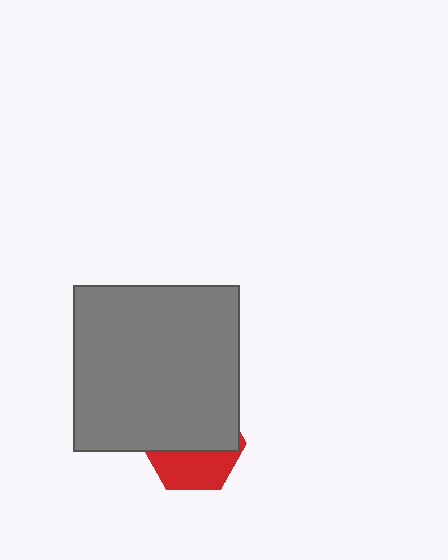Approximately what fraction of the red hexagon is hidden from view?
Roughly 60% of the red hexagon is hidden behind the gray square.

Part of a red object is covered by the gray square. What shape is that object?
It is a hexagon.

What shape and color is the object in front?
The object in front is a gray square.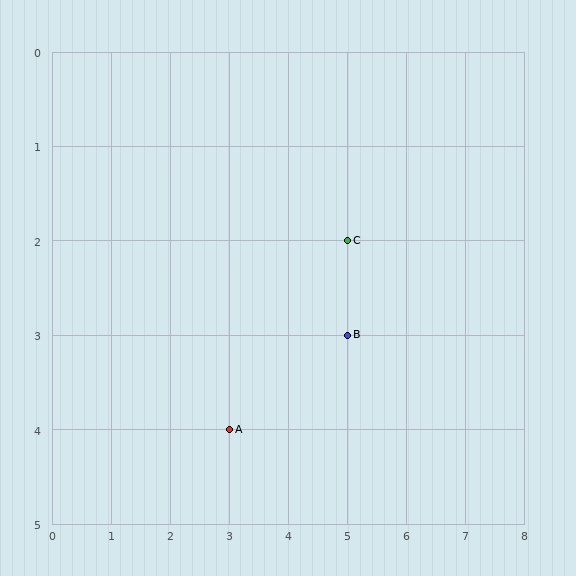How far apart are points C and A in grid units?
Points C and A are 2 columns and 2 rows apart (about 2.8 grid units diagonally).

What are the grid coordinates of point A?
Point A is at grid coordinates (3, 4).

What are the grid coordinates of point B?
Point B is at grid coordinates (5, 3).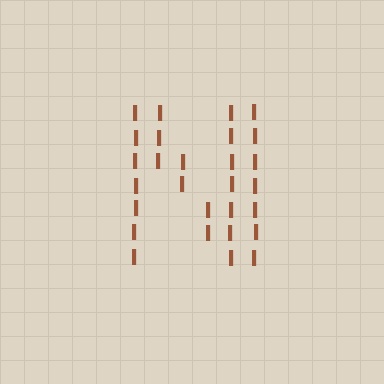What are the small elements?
The small elements are letter I's.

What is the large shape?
The large shape is the letter N.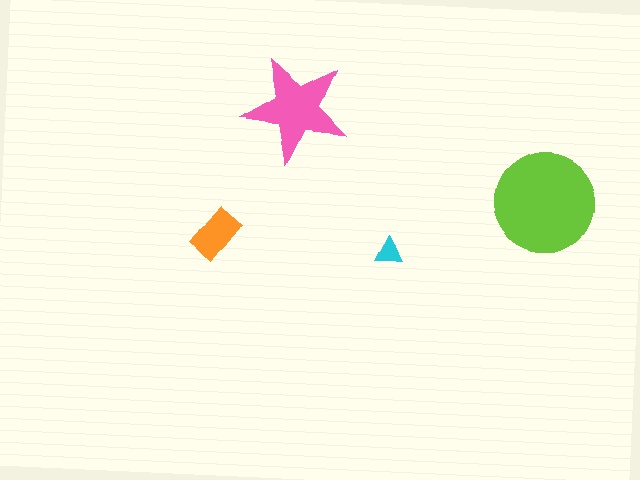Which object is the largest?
The lime circle.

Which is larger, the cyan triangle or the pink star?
The pink star.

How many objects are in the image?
There are 4 objects in the image.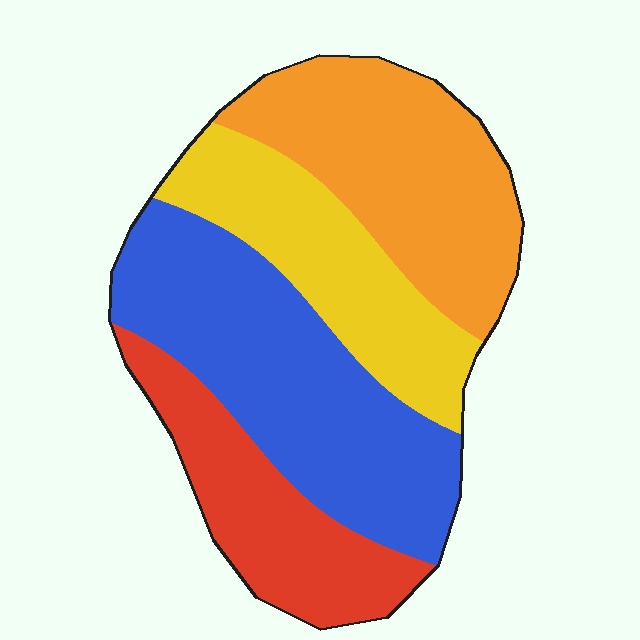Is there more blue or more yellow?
Blue.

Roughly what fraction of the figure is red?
Red covers about 20% of the figure.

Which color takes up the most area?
Blue, at roughly 35%.